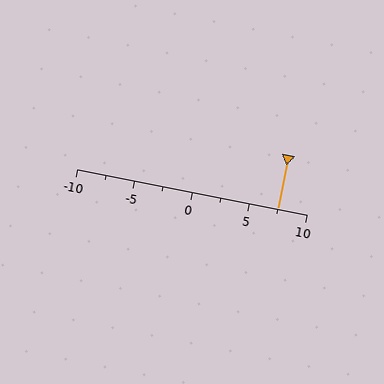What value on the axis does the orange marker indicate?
The marker indicates approximately 7.5.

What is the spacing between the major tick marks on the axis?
The major ticks are spaced 5 apart.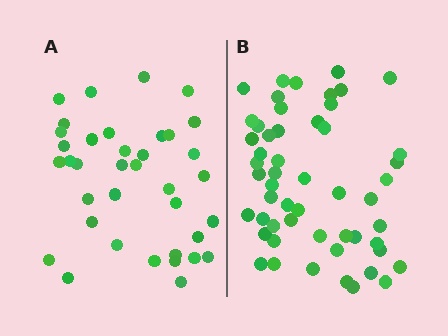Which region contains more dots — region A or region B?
Region B (the right region) has more dots.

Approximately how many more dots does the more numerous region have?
Region B has approximately 15 more dots than region A.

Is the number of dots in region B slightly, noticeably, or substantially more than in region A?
Region B has noticeably more, but not dramatically so. The ratio is roughly 1.4 to 1.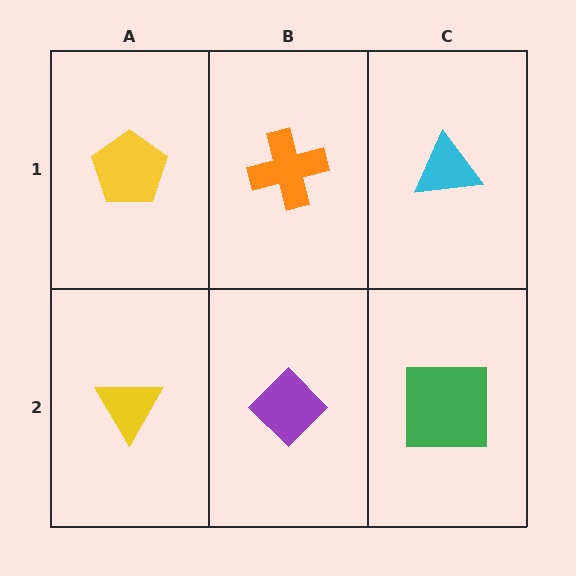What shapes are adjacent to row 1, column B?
A purple diamond (row 2, column B), a yellow pentagon (row 1, column A), a cyan triangle (row 1, column C).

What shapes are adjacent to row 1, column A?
A yellow triangle (row 2, column A), an orange cross (row 1, column B).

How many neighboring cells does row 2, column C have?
2.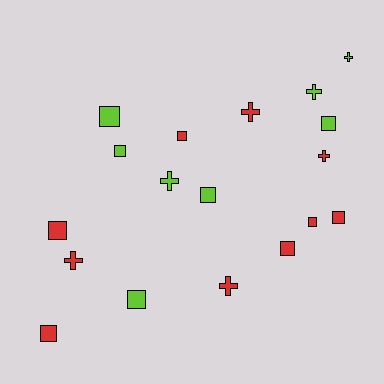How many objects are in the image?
There are 18 objects.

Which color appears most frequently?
Red, with 10 objects.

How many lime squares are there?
There are 5 lime squares.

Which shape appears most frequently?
Square, with 11 objects.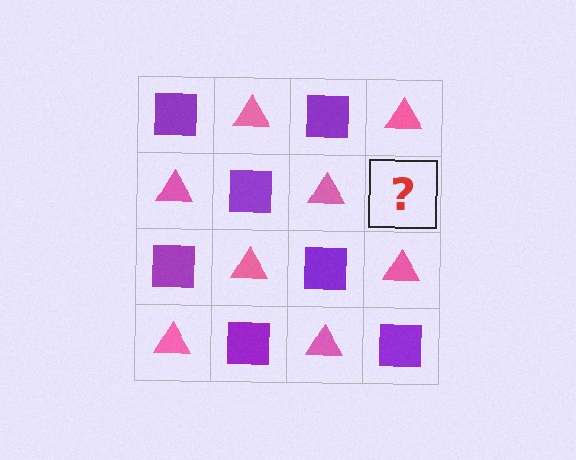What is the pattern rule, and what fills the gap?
The rule is that it alternates purple square and pink triangle in a checkerboard pattern. The gap should be filled with a purple square.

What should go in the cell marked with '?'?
The missing cell should contain a purple square.